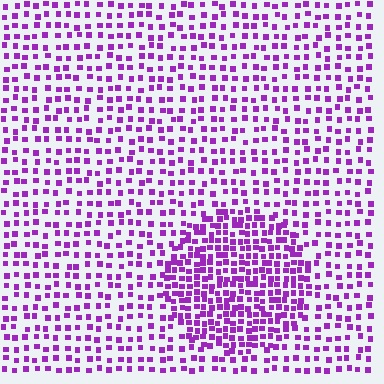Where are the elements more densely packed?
The elements are more densely packed inside the circle boundary.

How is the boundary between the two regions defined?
The boundary is defined by a change in element density (approximately 2.0x ratio). All elements are the same color, size, and shape.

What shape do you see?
I see a circle.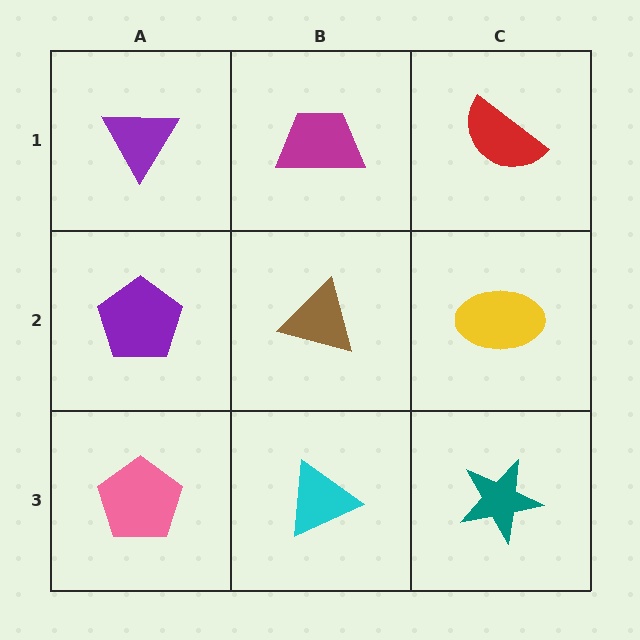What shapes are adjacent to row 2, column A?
A purple triangle (row 1, column A), a pink pentagon (row 3, column A), a brown triangle (row 2, column B).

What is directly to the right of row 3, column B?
A teal star.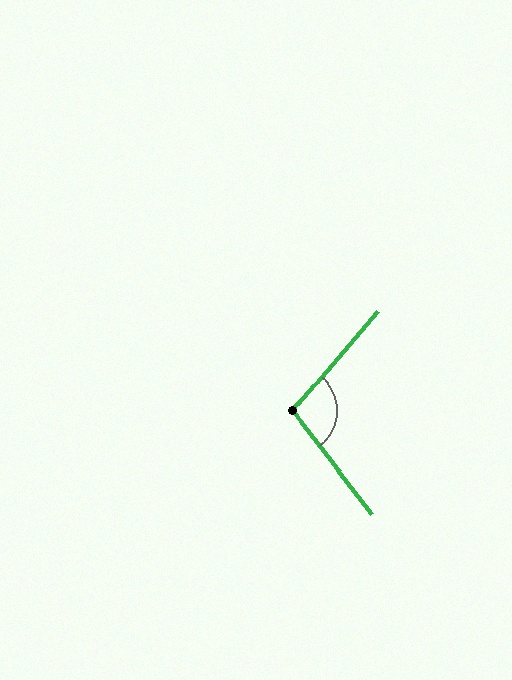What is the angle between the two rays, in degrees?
Approximately 102 degrees.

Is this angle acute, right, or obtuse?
It is obtuse.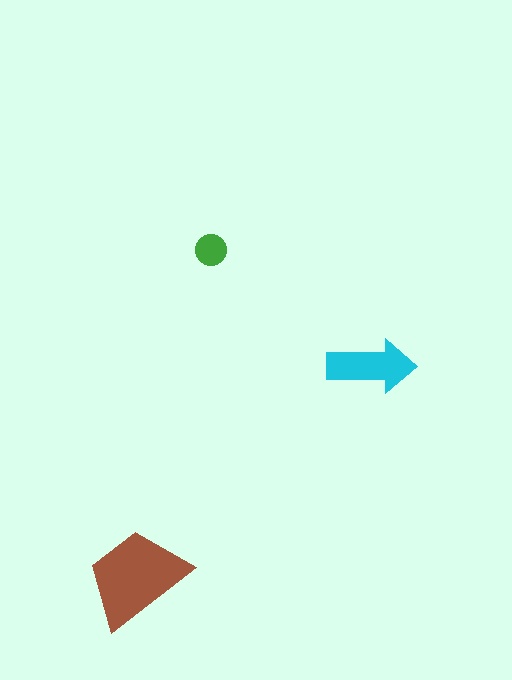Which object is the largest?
The brown trapezoid.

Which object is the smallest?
The green circle.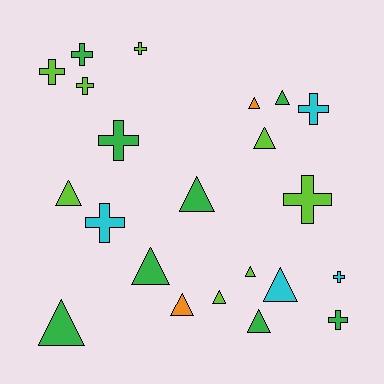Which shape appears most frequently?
Triangle, with 12 objects.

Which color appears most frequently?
Lime, with 8 objects.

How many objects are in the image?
There are 22 objects.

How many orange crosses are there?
There are no orange crosses.